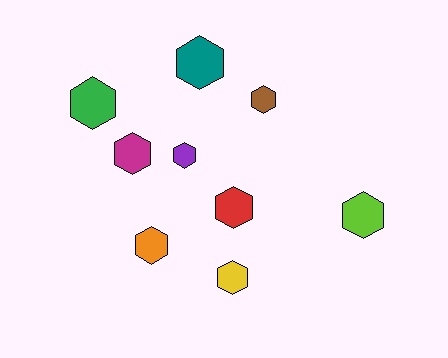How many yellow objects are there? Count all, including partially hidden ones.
There is 1 yellow object.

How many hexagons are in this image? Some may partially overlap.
There are 9 hexagons.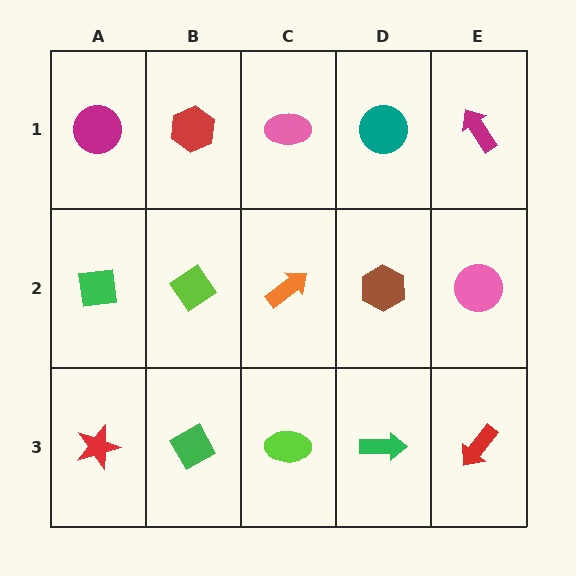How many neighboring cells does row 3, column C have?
3.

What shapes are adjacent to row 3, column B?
A lime diamond (row 2, column B), a red star (row 3, column A), a lime ellipse (row 3, column C).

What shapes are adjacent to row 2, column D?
A teal circle (row 1, column D), a green arrow (row 3, column D), an orange arrow (row 2, column C), a pink circle (row 2, column E).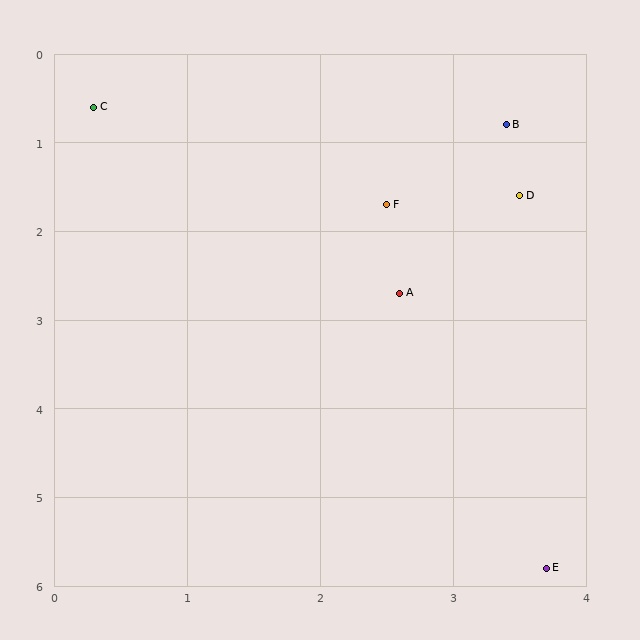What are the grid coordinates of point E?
Point E is at approximately (3.7, 5.8).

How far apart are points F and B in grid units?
Points F and B are about 1.3 grid units apart.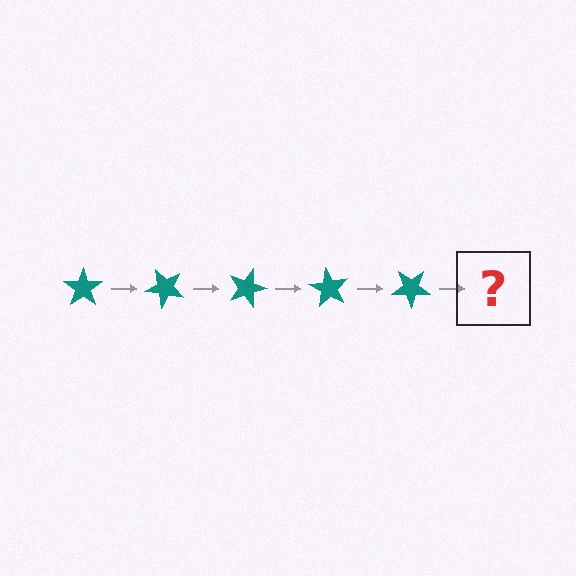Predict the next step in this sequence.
The next step is a teal star rotated 225 degrees.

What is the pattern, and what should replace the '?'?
The pattern is that the star rotates 45 degrees each step. The '?' should be a teal star rotated 225 degrees.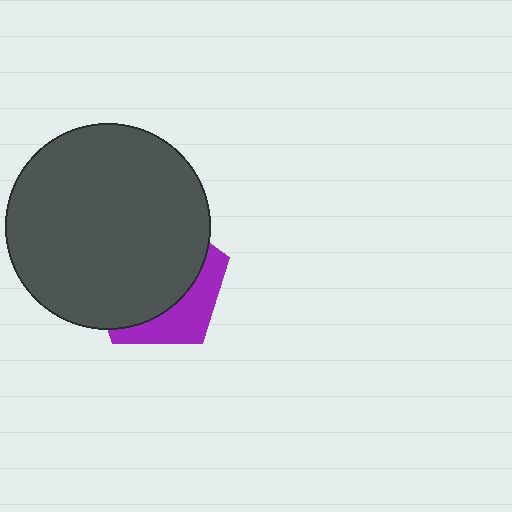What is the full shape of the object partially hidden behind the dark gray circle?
The partially hidden object is a purple pentagon.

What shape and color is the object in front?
The object in front is a dark gray circle.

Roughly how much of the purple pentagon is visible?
A small part of it is visible (roughly 30%).